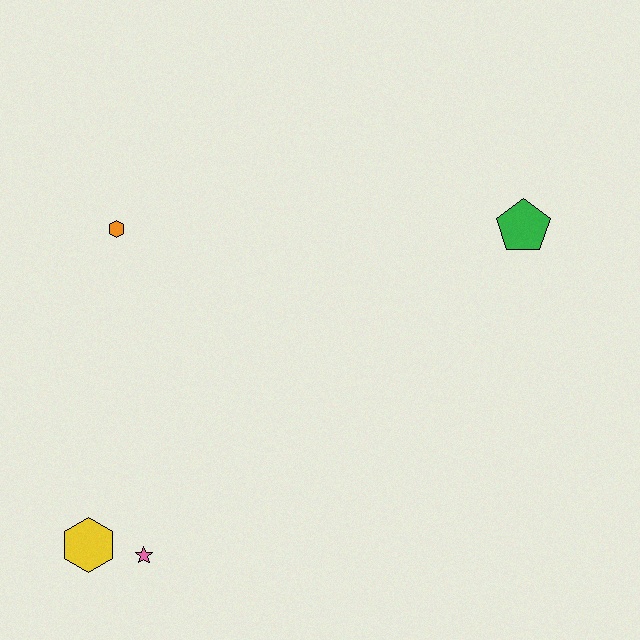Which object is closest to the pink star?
The yellow hexagon is closest to the pink star.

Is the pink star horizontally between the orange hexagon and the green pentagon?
Yes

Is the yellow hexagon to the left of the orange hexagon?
Yes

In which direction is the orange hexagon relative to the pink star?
The orange hexagon is above the pink star.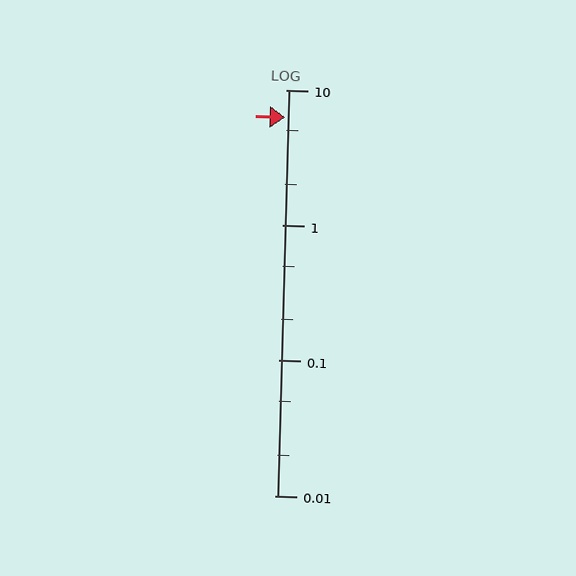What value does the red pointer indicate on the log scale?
The pointer indicates approximately 6.3.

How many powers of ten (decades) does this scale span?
The scale spans 3 decades, from 0.01 to 10.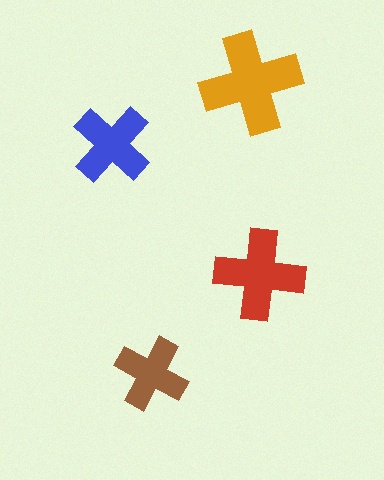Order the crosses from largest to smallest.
the orange one, the red one, the blue one, the brown one.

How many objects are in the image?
There are 4 objects in the image.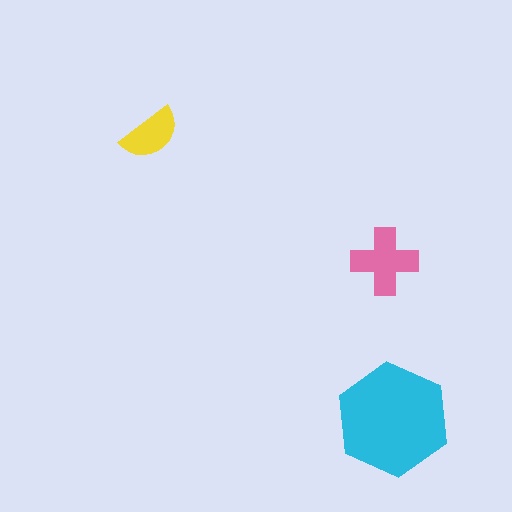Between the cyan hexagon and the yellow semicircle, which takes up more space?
The cyan hexagon.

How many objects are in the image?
There are 3 objects in the image.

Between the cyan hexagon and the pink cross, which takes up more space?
The cyan hexagon.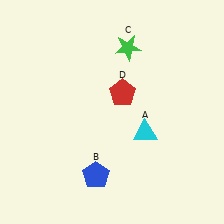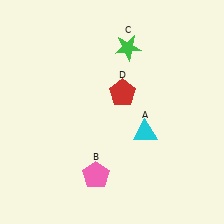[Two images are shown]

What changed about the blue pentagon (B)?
In Image 1, B is blue. In Image 2, it changed to pink.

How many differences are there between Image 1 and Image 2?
There is 1 difference between the two images.